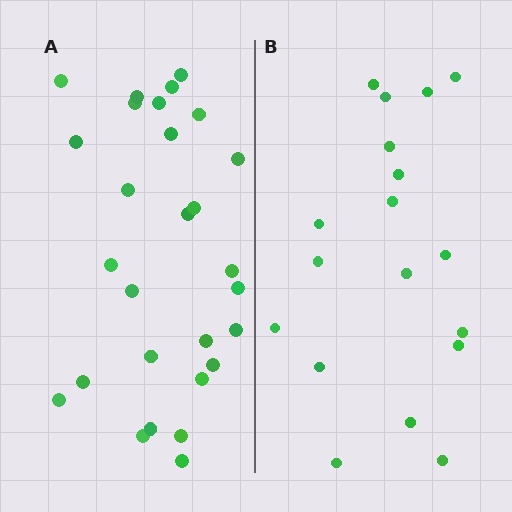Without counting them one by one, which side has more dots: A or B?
Region A (the left region) has more dots.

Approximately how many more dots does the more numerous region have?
Region A has roughly 10 or so more dots than region B.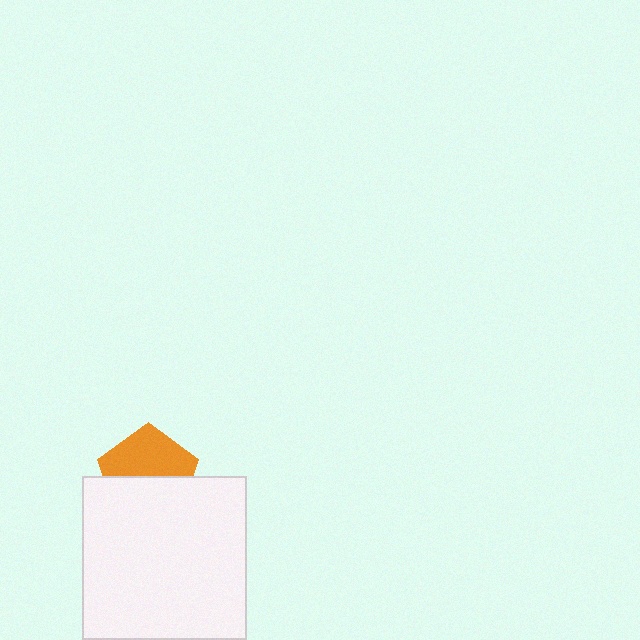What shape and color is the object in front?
The object in front is a white rectangle.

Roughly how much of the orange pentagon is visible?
About half of it is visible (roughly 51%).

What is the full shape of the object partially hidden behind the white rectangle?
The partially hidden object is an orange pentagon.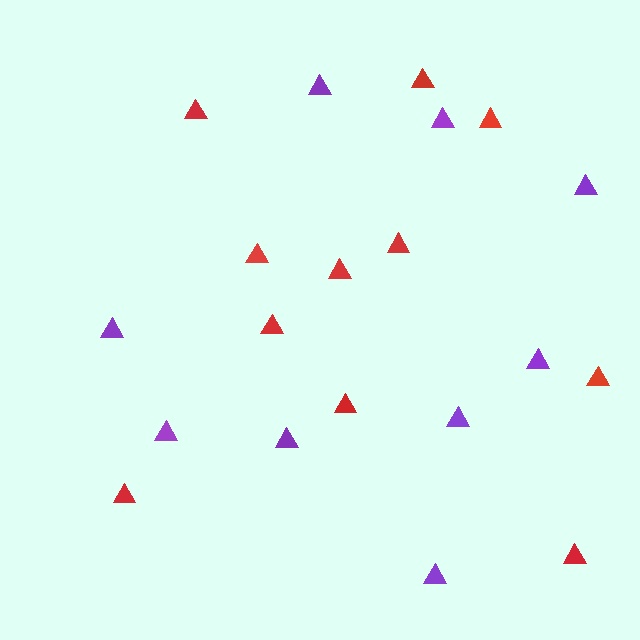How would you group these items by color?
There are 2 groups: one group of red triangles (11) and one group of purple triangles (9).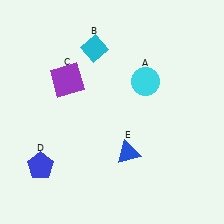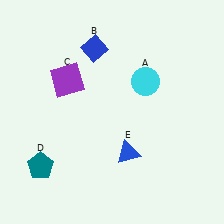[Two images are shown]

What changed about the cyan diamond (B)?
In Image 1, B is cyan. In Image 2, it changed to blue.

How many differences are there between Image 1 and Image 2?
There are 2 differences between the two images.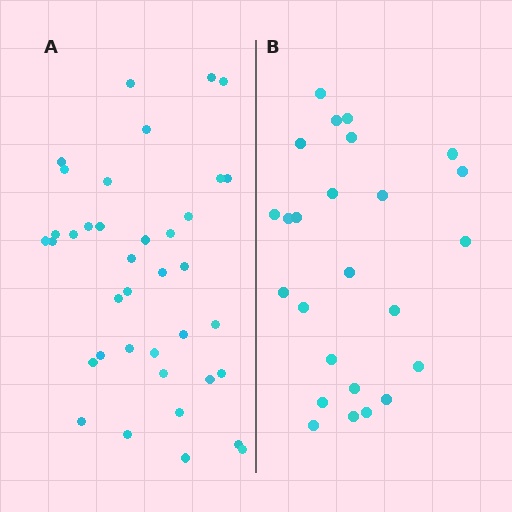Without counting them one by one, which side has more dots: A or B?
Region A (the left region) has more dots.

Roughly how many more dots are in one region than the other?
Region A has approximately 15 more dots than region B.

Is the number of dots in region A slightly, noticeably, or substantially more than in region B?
Region A has substantially more. The ratio is roughly 1.5 to 1.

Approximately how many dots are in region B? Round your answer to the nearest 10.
About 20 dots. (The exact count is 25, which rounds to 20.)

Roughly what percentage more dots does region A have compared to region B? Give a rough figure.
About 50% more.